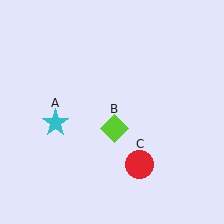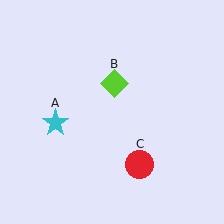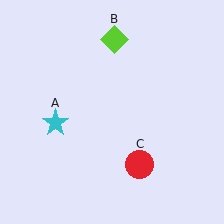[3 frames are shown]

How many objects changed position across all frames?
1 object changed position: lime diamond (object B).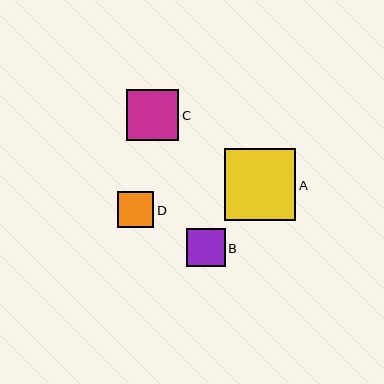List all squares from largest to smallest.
From largest to smallest: A, C, B, D.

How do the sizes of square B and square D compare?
Square B and square D are approximately the same size.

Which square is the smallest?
Square D is the smallest with a size of approximately 36 pixels.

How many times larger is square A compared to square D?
Square A is approximately 2.0 times the size of square D.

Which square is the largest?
Square A is the largest with a size of approximately 71 pixels.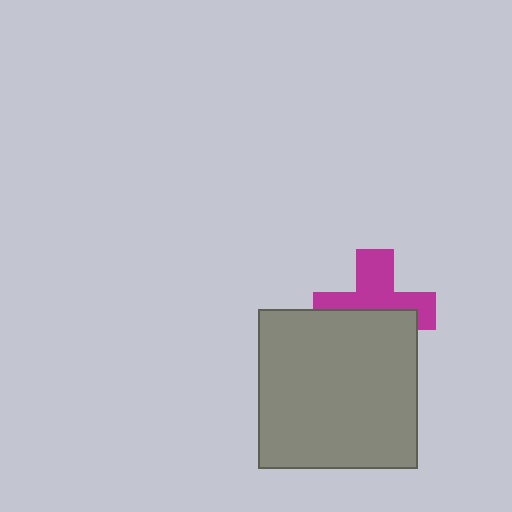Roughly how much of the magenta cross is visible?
About half of it is visible (roughly 53%).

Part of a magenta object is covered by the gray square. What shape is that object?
It is a cross.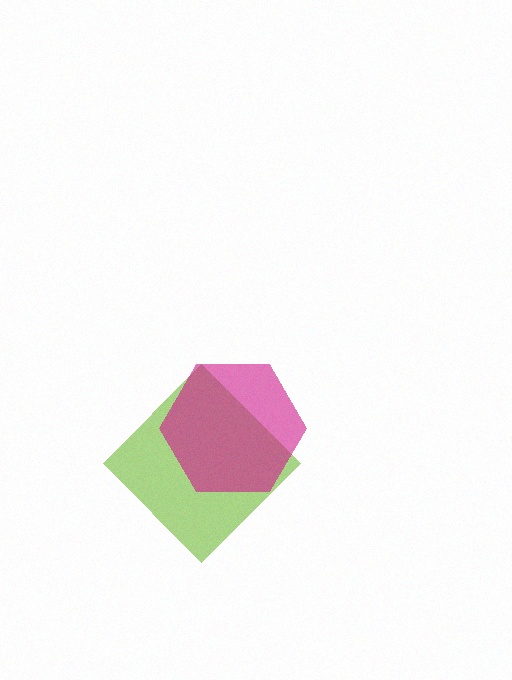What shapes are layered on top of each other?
The layered shapes are: a lime diamond, a magenta hexagon.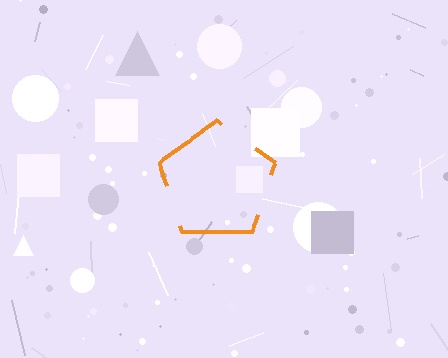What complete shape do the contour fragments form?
The contour fragments form a pentagon.